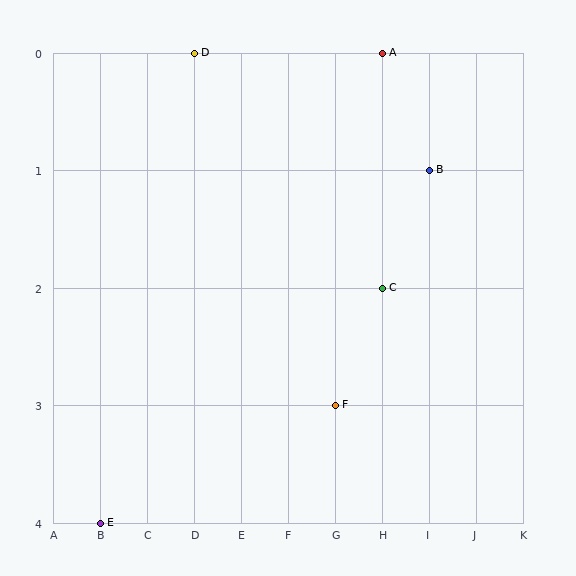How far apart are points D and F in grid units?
Points D and F are 3 columns and 3 rows apart (about 4.2 grid units diagonally).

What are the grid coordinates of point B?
Point B is at grid coordinates (I, 1).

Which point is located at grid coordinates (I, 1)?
Point B is at (I, 1).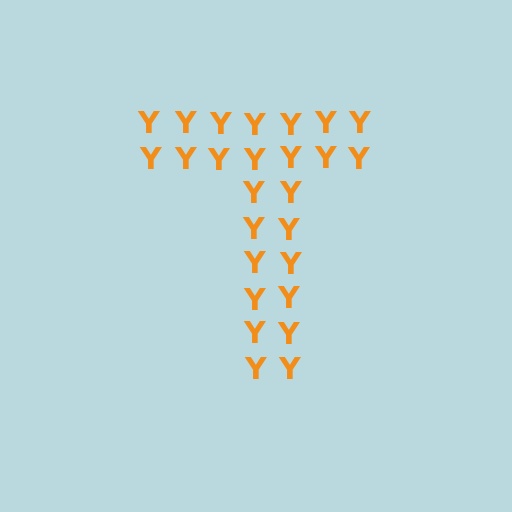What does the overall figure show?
The overall figure shows the letter T.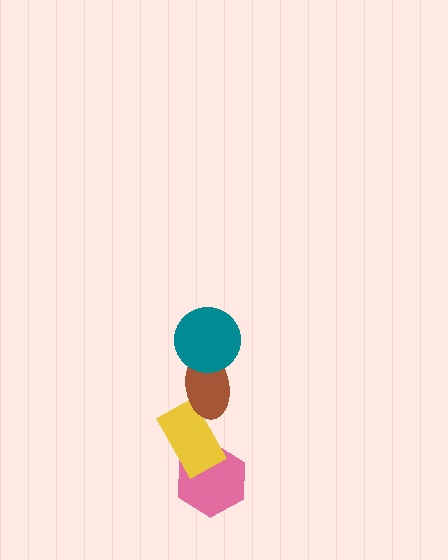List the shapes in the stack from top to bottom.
From top to bottom: the teal circle, the brown ellipse, the yellow rectangle, the pink hexagon.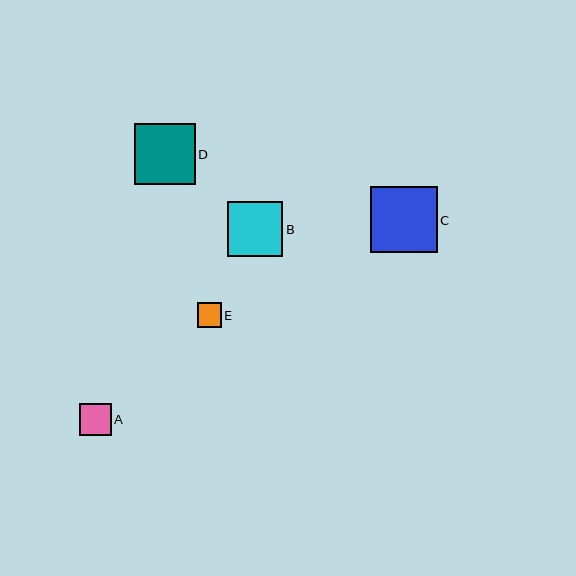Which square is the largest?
Square C is the largest with a size of approximately 66 pixels.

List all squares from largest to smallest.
From largest to smallest: C, D, B, A, E.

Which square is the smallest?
Square E is the smallest with a size of approximately 24 pixels.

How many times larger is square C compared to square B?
Square C is approximately 1.2 times the size of square B.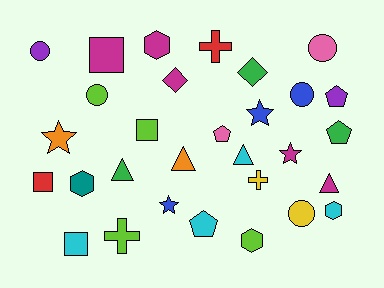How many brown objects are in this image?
There are no brown objects.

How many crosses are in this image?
There are 3 crosses.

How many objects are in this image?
There are 30 objects.